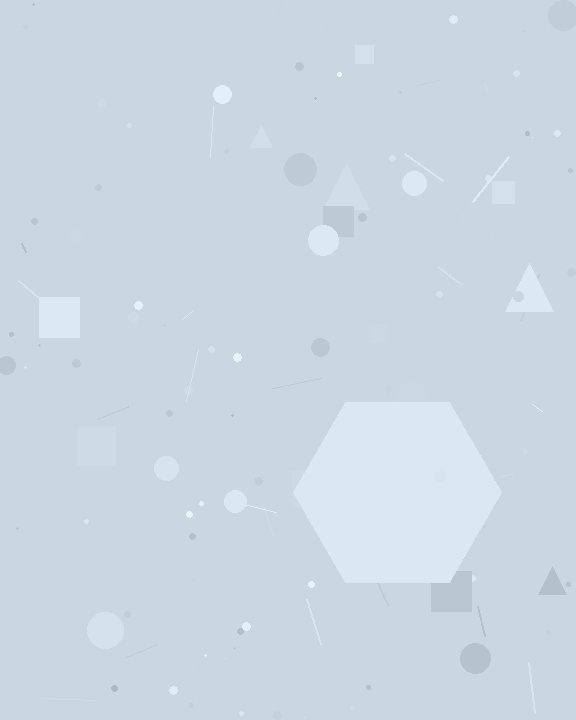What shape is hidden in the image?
A hexagon is hidden in the image.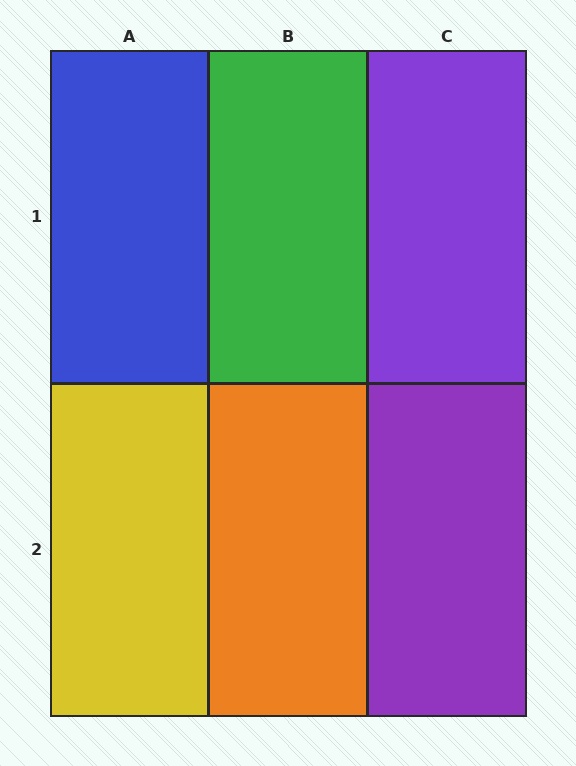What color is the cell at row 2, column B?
Orange.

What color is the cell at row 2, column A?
Yellow.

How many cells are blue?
1 cell is blue.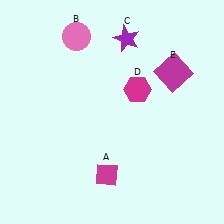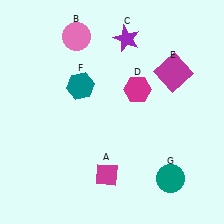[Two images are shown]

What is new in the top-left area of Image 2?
A teal hexagon (F) was added in the top-left area of Image 2.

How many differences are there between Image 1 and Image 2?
There are 2 differences between the two images.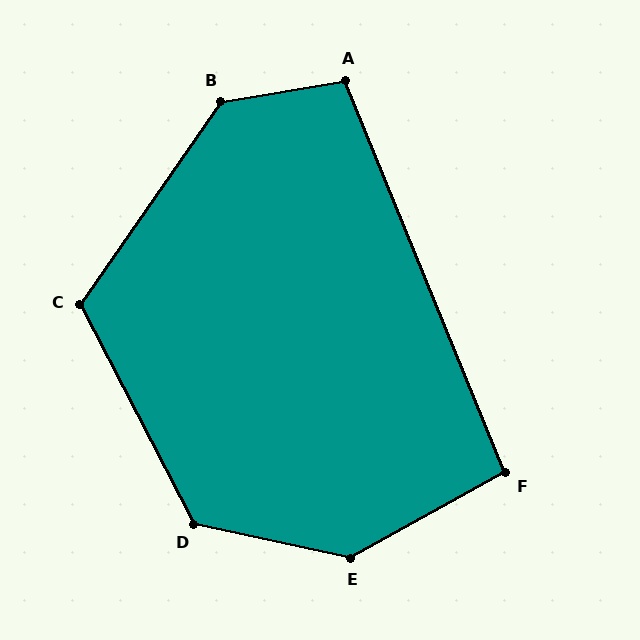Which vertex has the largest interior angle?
E, at approximately 139 degrees.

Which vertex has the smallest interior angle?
F, at approximately 97 degrees.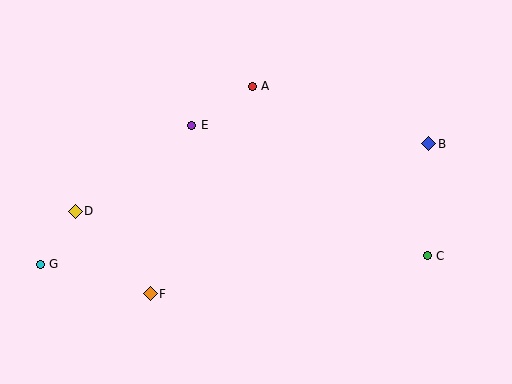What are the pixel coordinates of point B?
Point B is at (428, 144).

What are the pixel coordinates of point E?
Point E is at (192, 125).